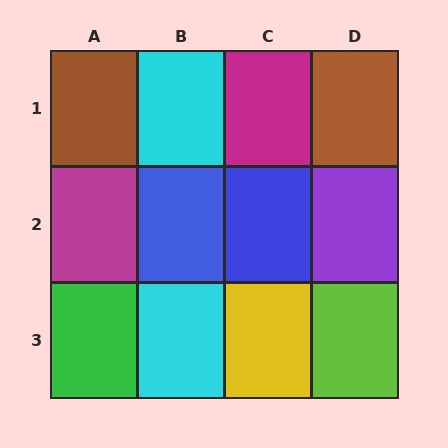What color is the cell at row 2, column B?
Blue.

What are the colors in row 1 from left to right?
Brown, cyan, magenta, brown.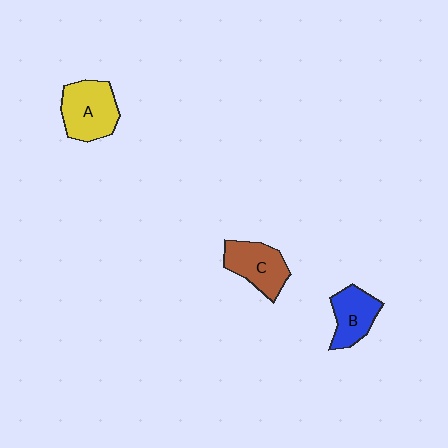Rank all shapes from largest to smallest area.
From largest to smallest: A (yellow), C (brown), B (blue).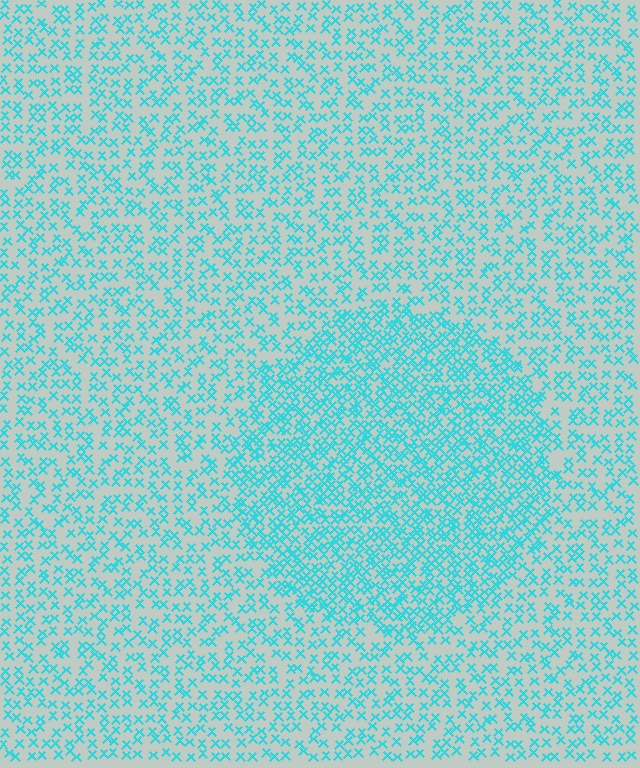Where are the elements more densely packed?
The elements are more densely packed inside the circle boundary.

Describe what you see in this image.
The image contains small cyan elements arranged at two different densities. A circle-shaped region is visible where the elements are more densely packed than the surrounding area.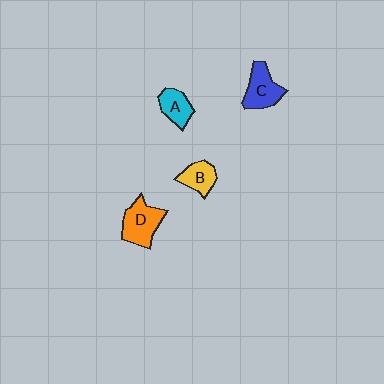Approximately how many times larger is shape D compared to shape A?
Approximately 1.5 times.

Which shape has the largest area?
Shape D (orange).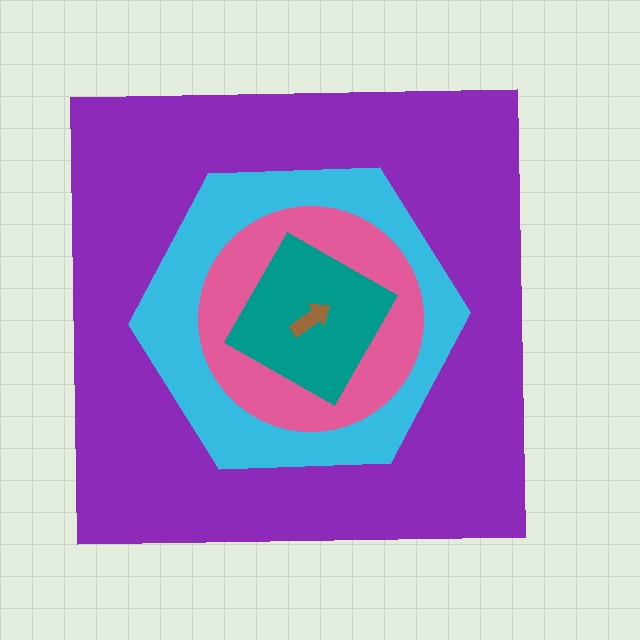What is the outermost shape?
The purple square.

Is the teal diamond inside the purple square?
Yes.